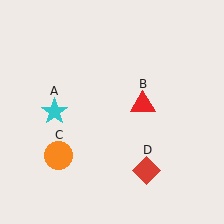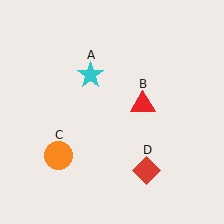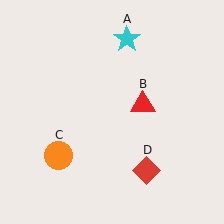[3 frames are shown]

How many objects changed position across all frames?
1 object changed position: cyan star (object A).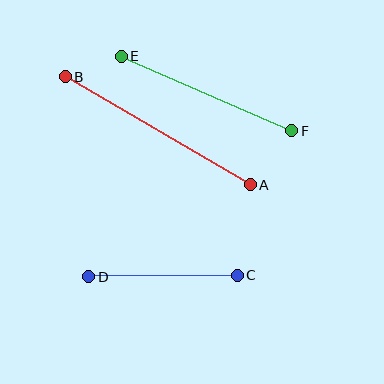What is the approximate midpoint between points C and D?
The midpoint is at approximately (163, 276) pixels.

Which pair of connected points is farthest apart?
Points A and B are farthest apart.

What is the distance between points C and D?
The distance is approximately 149 pixels.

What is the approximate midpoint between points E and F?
The midpoint is at approximately (206, 94) pixels.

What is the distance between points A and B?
The distance is approximately 214 pixels.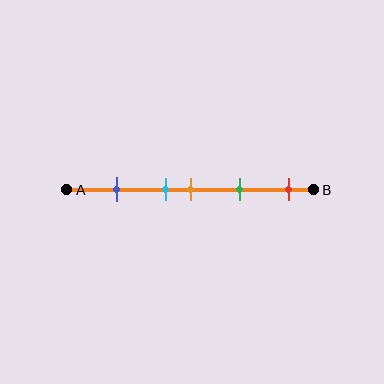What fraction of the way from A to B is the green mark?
The green mark is approximately 70% (0.7) of the way from A to B.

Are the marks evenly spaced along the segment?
No, the marks are not evenly spaced.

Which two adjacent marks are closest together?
The cyan and orange marks are the closest adjacent pair.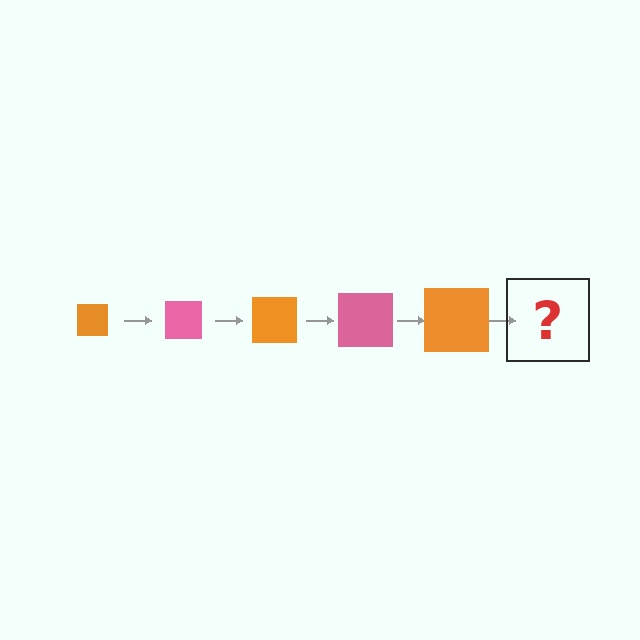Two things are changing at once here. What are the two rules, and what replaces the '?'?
The two rules are that the square grows larger each step and the color cycles through orange and pink. The '?' should be a pink square, larger than the previous one.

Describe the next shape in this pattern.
It should be a pink square, larger than the previous one.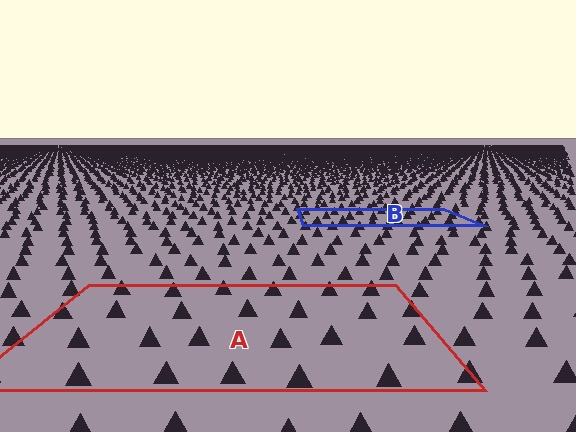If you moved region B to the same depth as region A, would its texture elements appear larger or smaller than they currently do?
They would appear larger. At a closer depth, the same texture elements are projected at a bigger on-screen size.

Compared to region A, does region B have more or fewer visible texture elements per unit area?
Region B has more texture elements per unit area — they are packed more densely because it is farther away.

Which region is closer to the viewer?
Region A is closer. The texture elements there are larger and more spread out.